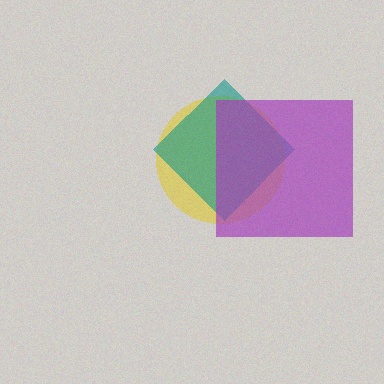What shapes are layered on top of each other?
The layered shapes are: a yellow circle, a teal diamond, a purple square.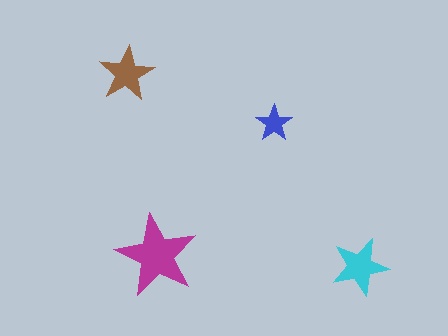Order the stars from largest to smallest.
the magenta one, the cyan one, the brown one, the blue one.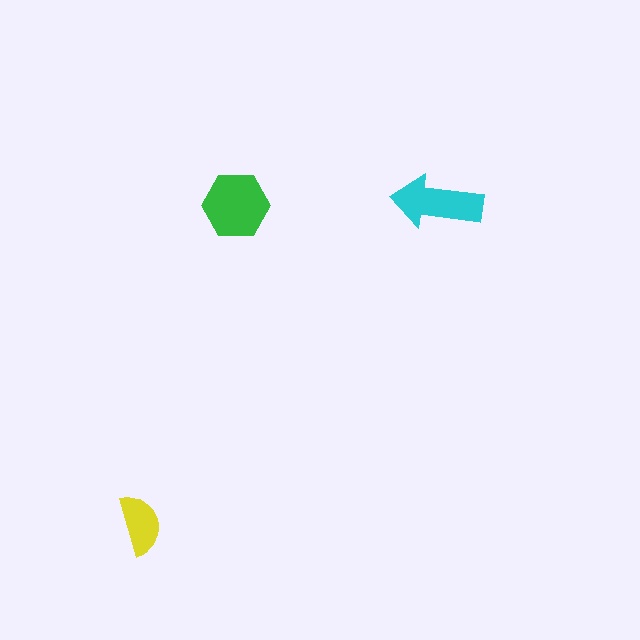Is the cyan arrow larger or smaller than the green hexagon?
Smaller.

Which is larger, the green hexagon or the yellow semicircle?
The green hexagon.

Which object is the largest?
The green hexagon.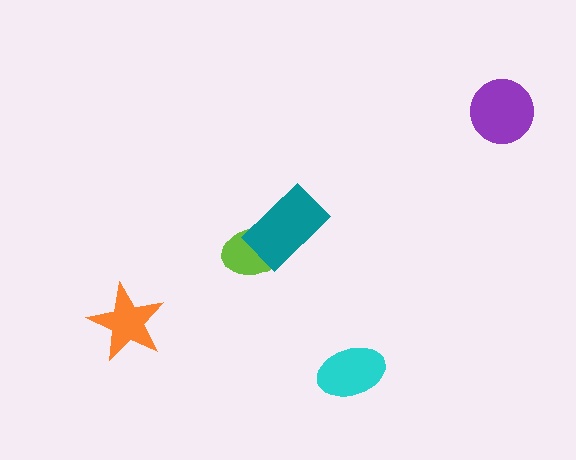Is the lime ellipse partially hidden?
Yes, it is partially covered by another shape.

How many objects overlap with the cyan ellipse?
0 objects overlap with the cyan ellipse.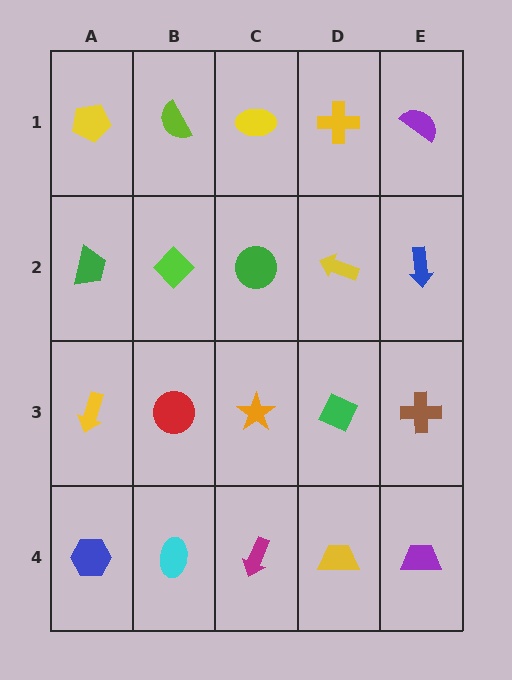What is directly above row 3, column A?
A green trapezoid.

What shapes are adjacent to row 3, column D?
A yellow arrow (row 2, column D), a yellow trapezoid (row 4, column D), an orange star (row 3, column C), a brown cross (row 3, column E).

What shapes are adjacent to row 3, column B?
A lime diamond (row 2, column B), a cyan ellipse (row 4, column B), a yellow arrow (row 3, column A), an orange star (row 3, column C).